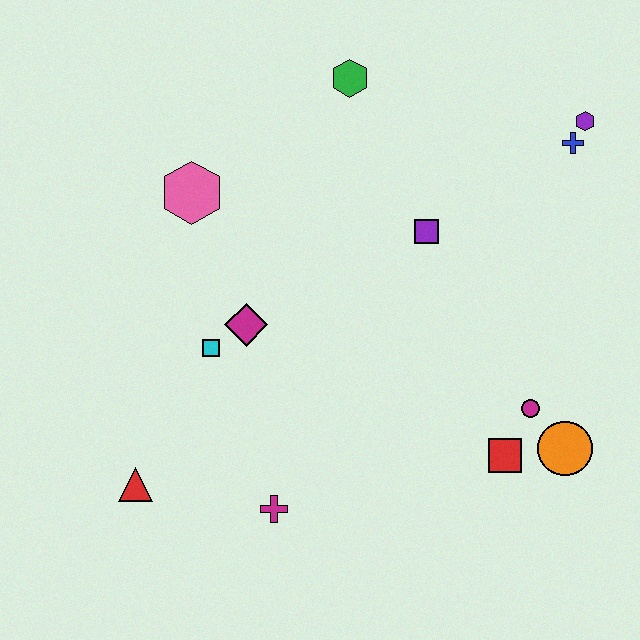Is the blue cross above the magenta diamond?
Yes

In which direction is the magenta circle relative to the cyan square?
The magenta circle is to the right of the cyan square.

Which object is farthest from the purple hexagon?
The red triangle is farthest from the purple hexagon.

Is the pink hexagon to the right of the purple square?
No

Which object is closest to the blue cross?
The purple hexagon is closest to the blue cross.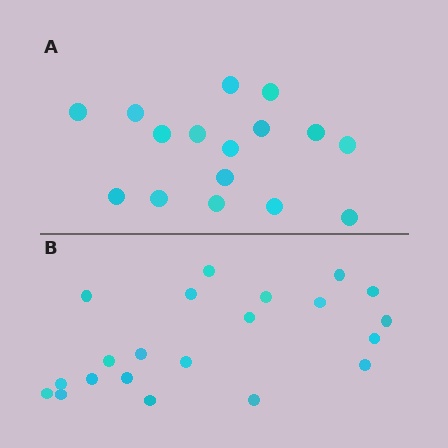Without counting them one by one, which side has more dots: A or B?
Region B (the bottom region) has more dots.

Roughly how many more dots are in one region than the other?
Region B has about 5 more dots than region A.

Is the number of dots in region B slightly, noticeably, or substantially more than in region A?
Region B has noticeably more, but not dramatically so. The ratio is roughly 1.3 to 1.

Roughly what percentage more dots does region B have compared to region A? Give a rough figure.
About 30% more.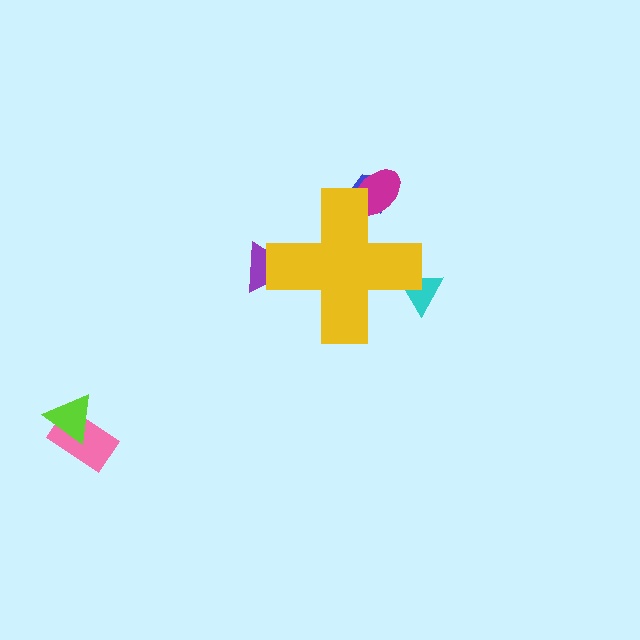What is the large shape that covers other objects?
A yellow cross.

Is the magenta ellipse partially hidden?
Yes, the magenta ellipse is partially hidden behind the yellow cross.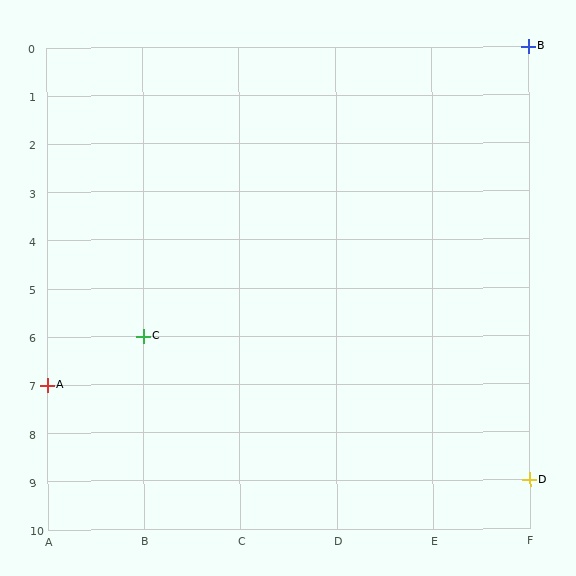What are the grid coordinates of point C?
Point C is at grid coordinates (B, 6).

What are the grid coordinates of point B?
Point B is at grid coordinates (F, 0).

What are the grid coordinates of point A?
Point A is at grid coordinates (A, 7).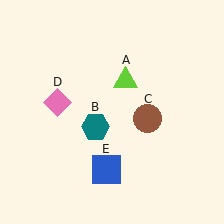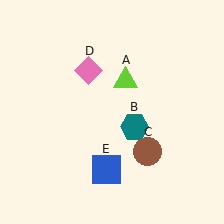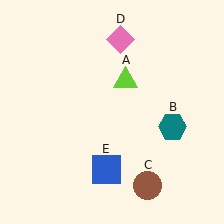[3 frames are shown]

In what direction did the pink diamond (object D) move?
The pink diamond (object D) moved up and to the right.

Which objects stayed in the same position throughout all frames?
Lime triangle (object A) and blue square (object E) remained stationary.